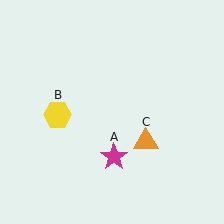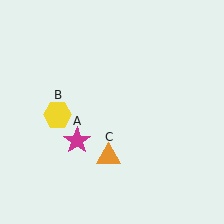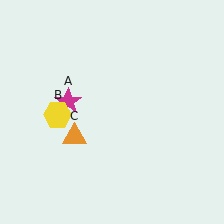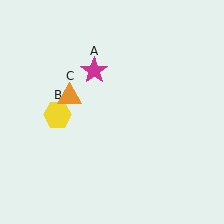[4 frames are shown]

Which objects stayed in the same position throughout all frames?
Yellow hexagon (object B) remained stationary.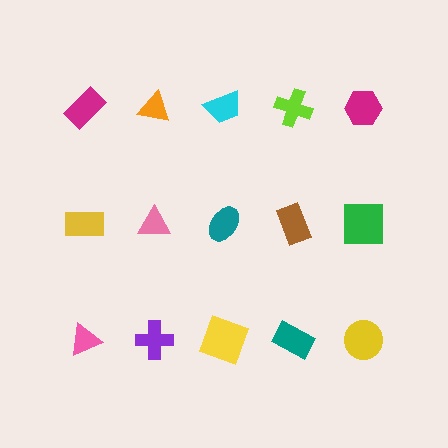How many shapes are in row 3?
5 shapes.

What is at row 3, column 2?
A purple cross.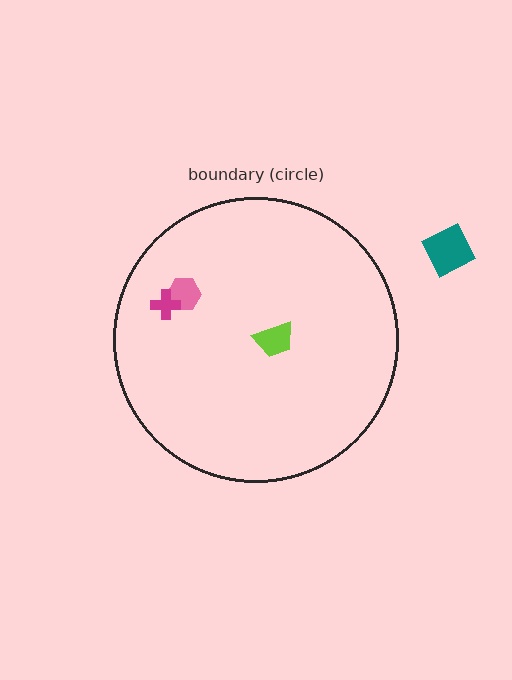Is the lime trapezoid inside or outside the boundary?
Inside.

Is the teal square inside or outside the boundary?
Outside.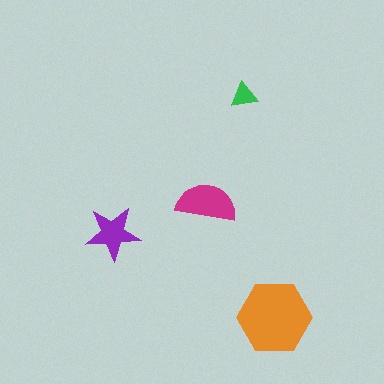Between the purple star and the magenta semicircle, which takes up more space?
The magenta semicircle.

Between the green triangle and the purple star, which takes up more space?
The purple star.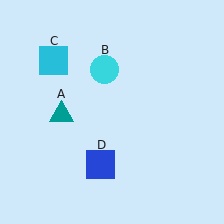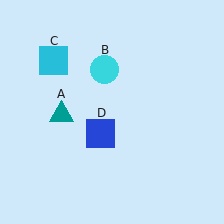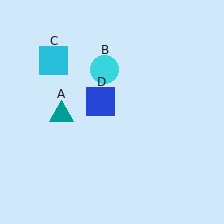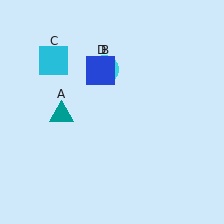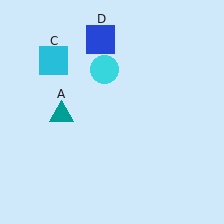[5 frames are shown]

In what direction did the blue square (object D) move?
The blue square (object D) moved up.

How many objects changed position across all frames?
1 object changed position: blue square (object D).